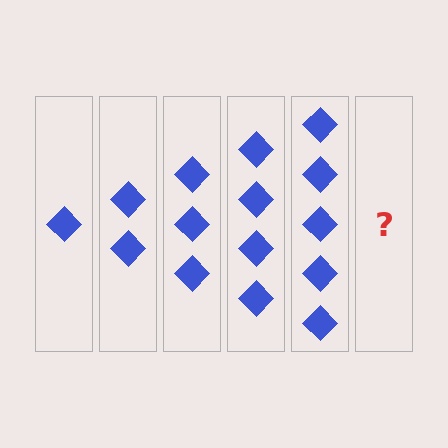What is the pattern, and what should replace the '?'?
The pattern is that each step adds one more diamond. The '?' should be 6 diamonds.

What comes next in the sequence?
The next element should be 6 diamonds.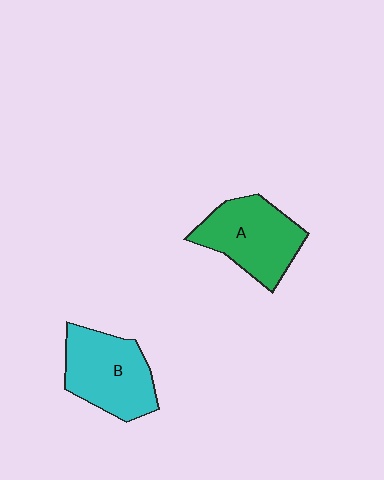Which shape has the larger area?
Shape B (cyan).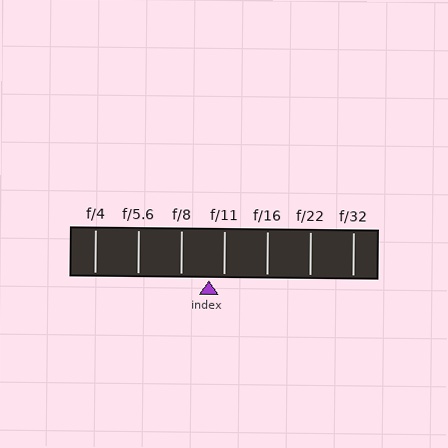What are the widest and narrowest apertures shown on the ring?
The widest aperture shown is f/4 and the narrowest is f/32.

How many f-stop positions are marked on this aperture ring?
There are 7 f-stop positions marked.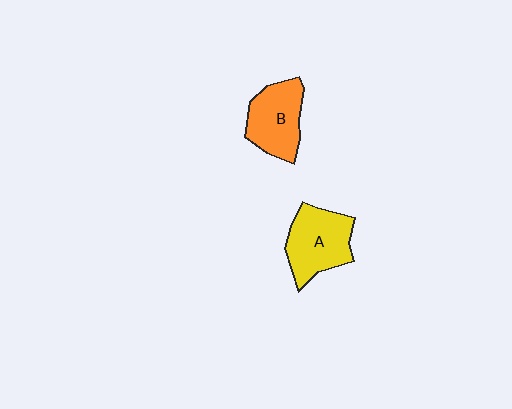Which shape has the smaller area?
Shape B (orange).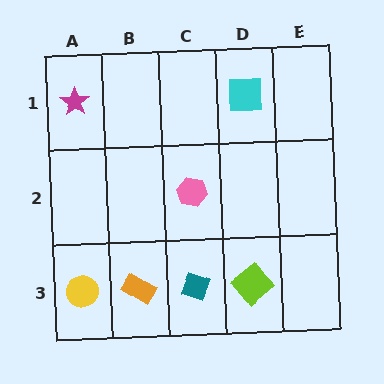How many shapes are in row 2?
1 shape.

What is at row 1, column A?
A magenta star.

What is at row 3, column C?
A teal diamond.